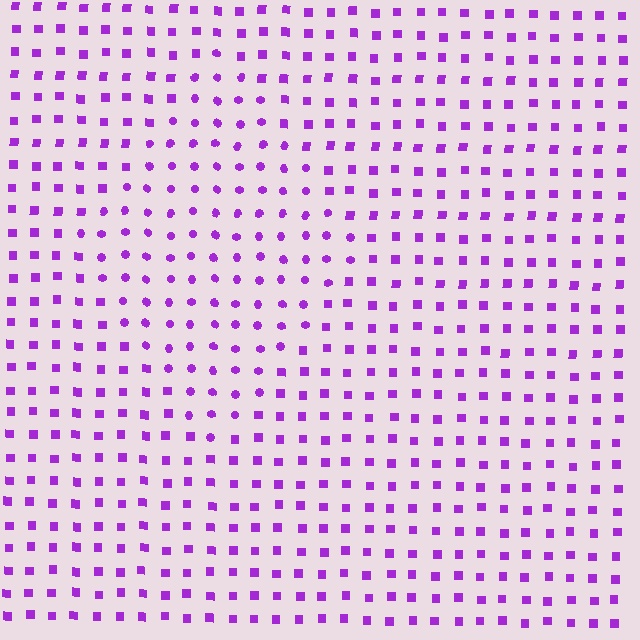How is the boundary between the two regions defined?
The boundary is defined by a change in element shape: circles inside vs. squares outside. All elements share the same color and spacing.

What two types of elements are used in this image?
The image uses circles inside the diamond region and squares outside it.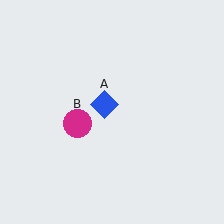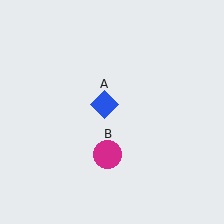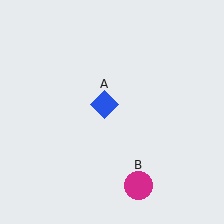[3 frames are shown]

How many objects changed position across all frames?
1 object changed position: magenta circle (object B).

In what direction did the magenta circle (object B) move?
The magenta circle (object B) moved down and to the right.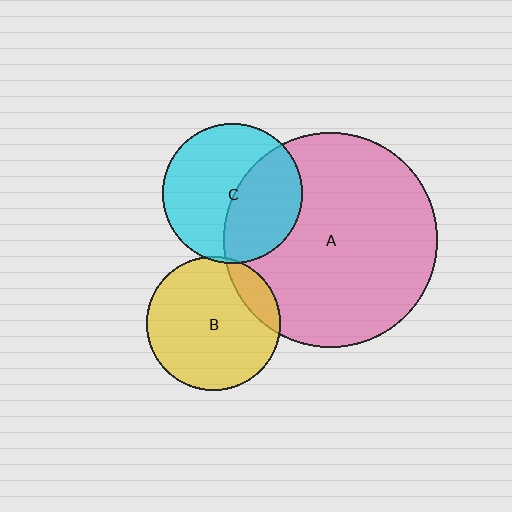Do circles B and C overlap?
Yes.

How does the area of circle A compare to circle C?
Approximately 2.4 times.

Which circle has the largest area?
Circle A (pink).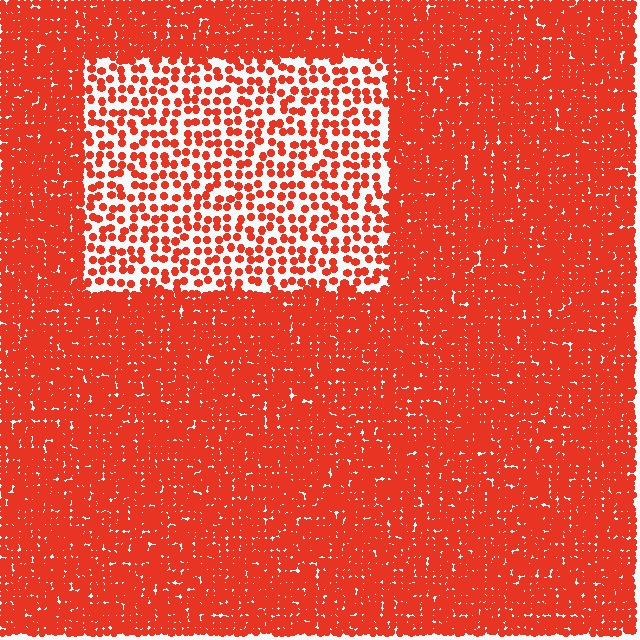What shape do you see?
I see a rectangle.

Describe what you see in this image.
The image contains small red elements arranged at two different densities. A rectangle-shaped region is visible where the elements are less densely packed than the surrounding area.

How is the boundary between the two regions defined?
The boundary is defined by a change in element density (approximately 2.7x ratio). All elements are the same color, size, and shape.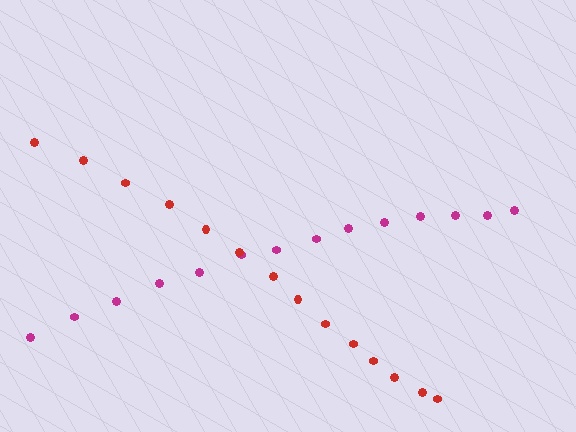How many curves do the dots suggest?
There are 2 distinct paths.